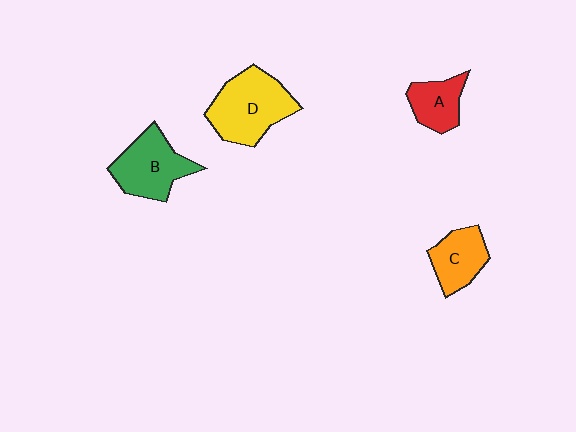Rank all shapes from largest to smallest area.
From largest to smallest: D (yellow), B (green), C (orange), A (red).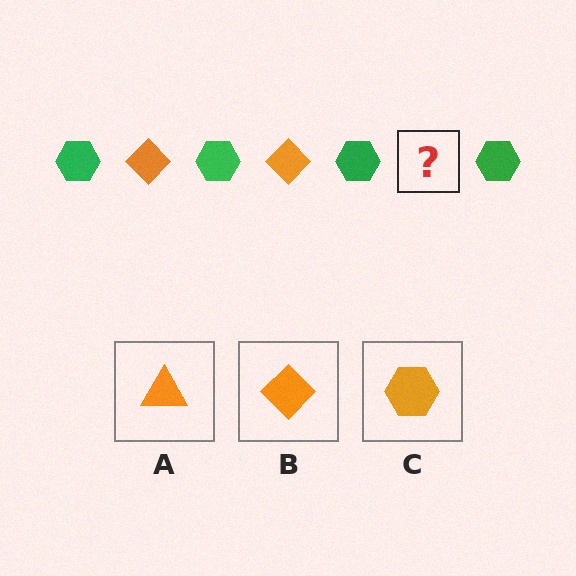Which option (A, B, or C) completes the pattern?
B.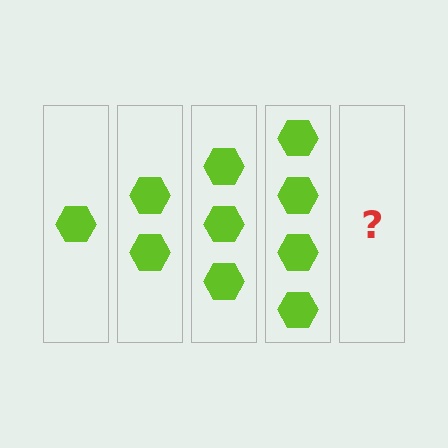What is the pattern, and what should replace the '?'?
The pattern is that each step adds one more hexagon. The '?' should be 5 hexagons.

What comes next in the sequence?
The next element should be 5 hexagons.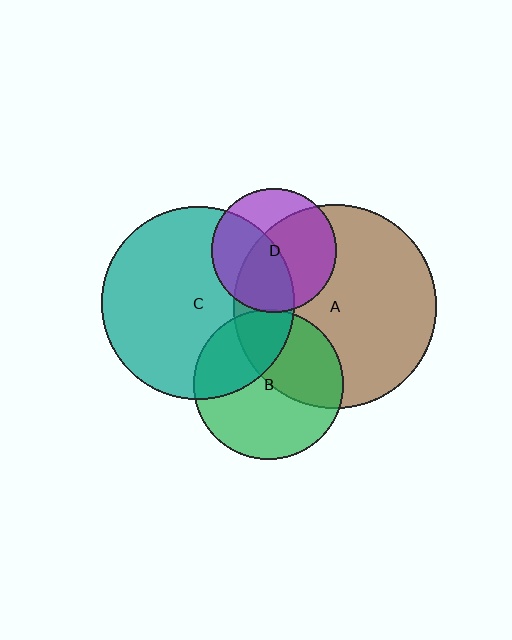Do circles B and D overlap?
Yes.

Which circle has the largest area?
Circle A (brown).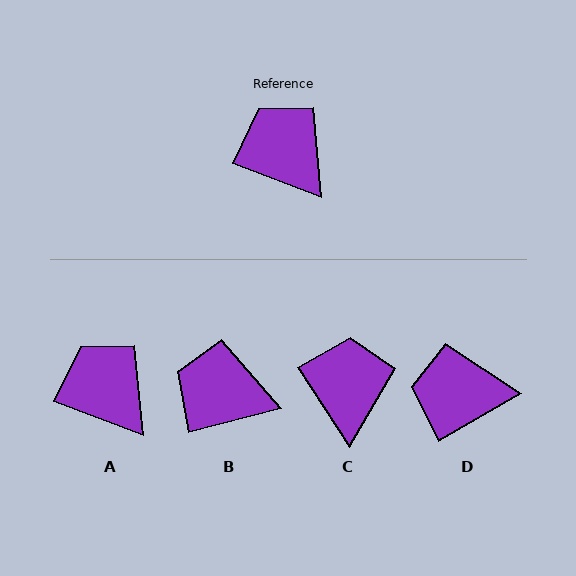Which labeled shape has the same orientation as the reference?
A.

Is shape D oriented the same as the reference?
No, it is off by about 51 degrees.